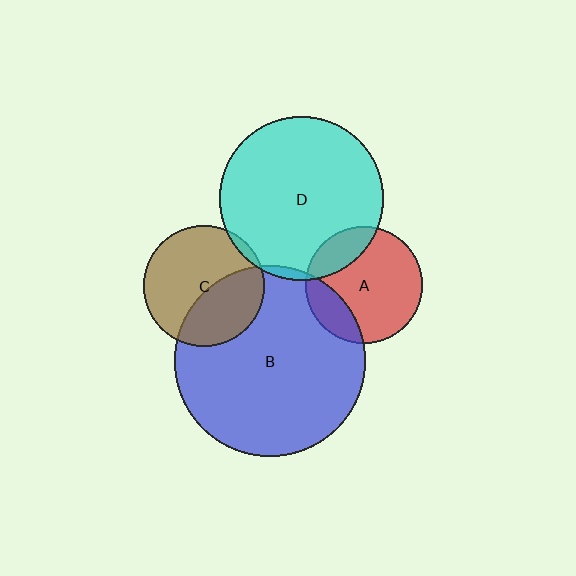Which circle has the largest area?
Circle B (blue).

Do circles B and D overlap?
Yes.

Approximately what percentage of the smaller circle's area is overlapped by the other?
Approximately 5%.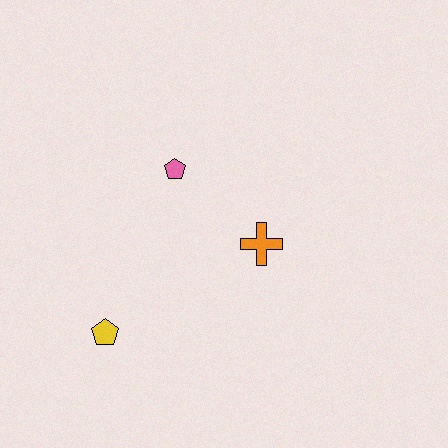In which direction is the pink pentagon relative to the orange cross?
The pink pentagon is to the left of the orange cross.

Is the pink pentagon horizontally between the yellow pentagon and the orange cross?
Yes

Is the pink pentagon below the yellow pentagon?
No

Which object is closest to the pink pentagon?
The orange cross is closest to the pink pentagon.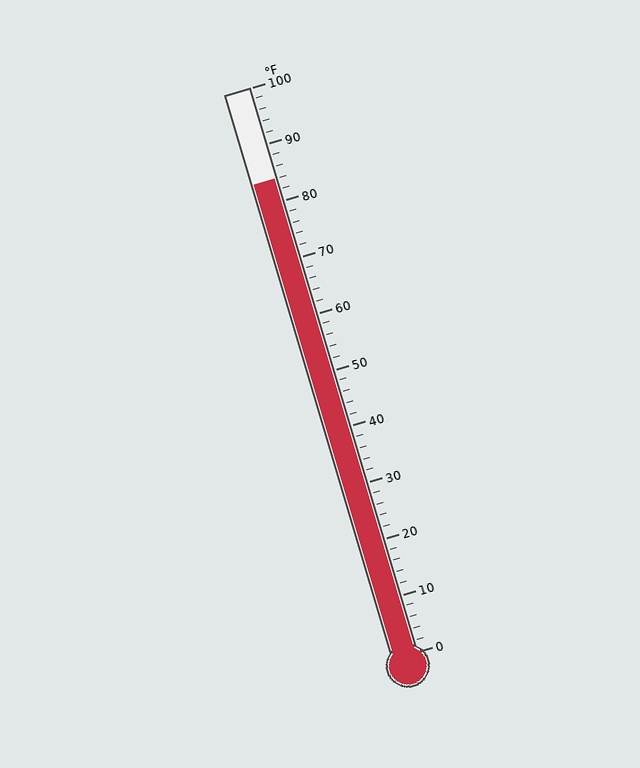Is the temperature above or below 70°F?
The temperature is above 70°F.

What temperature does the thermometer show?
The thermometer shows approximately 84°F.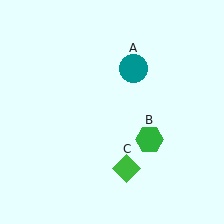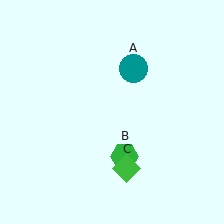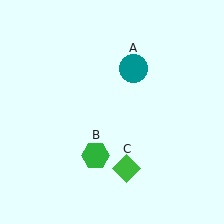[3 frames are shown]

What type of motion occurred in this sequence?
The green hexagon (object B) rotated clockwise around the center of the scene.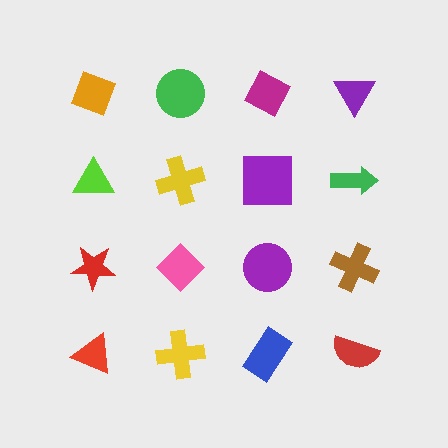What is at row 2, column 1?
A lime triangle.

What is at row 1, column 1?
An orange diamond.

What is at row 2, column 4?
A green arrow.